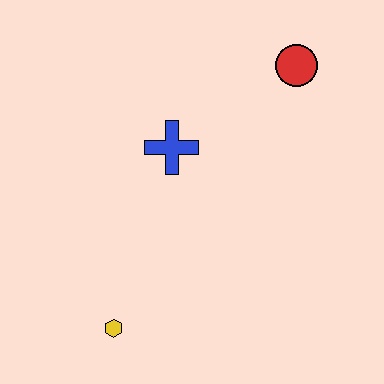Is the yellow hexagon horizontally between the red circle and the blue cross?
No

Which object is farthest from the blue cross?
The yellow hexagon is farthest from the blue cross.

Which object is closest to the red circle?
The blue cross is closest to the red circle.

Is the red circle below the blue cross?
No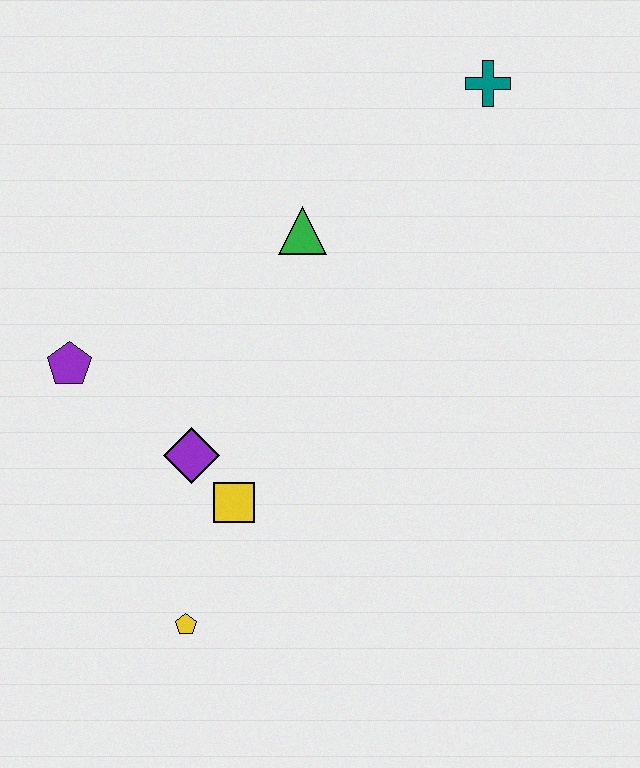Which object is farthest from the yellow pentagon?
The teal cross is farthest from the yellow pentagon.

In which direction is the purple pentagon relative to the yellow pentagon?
The purple pentagon is above the yellow pentagon.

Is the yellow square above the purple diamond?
No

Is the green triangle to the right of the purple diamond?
Yes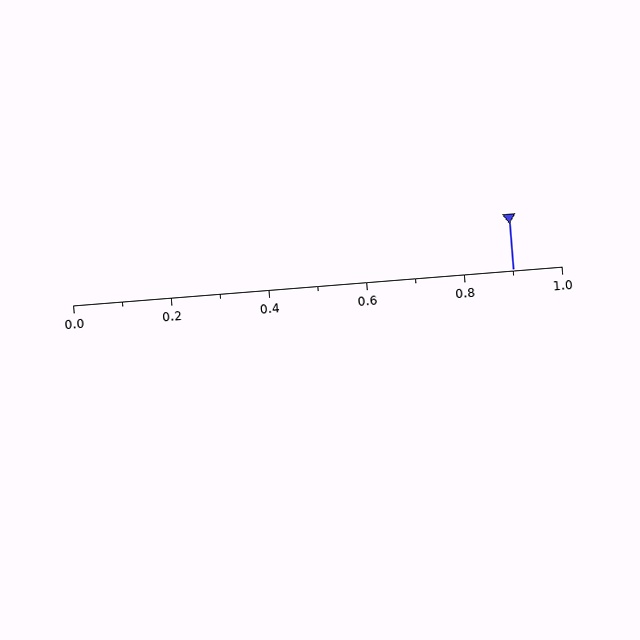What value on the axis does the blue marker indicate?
The marker indicates approximately 0.9.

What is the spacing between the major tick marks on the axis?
The major ticks are spaced 0.2 apart.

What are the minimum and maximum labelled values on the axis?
The axis runs from 0.0 to 1.0.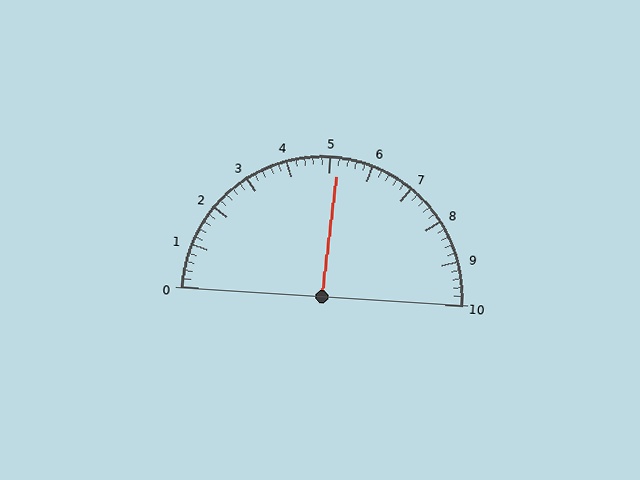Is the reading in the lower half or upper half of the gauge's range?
The reading is in the upper half of the range (0 to 10).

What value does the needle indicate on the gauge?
The needle indicates approximately 5.2.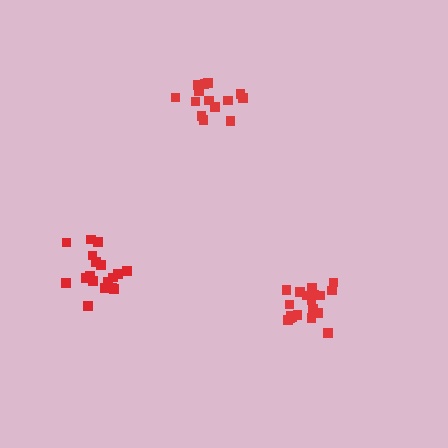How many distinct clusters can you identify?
There are 3 distinct clusters.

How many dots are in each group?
Group 1: 20 dots, Group 2: 20 dots, Group 3: 14 dots (54 total).